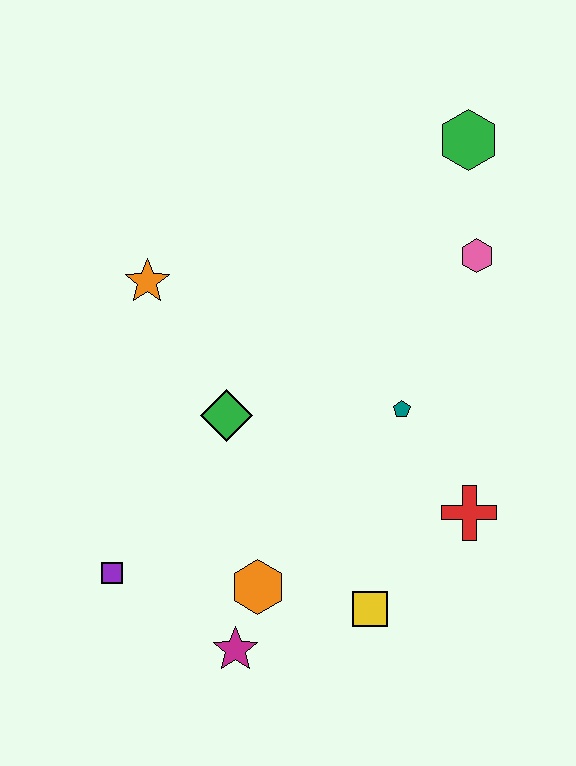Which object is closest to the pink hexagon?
The green hexagon is closest to the pink hexagon.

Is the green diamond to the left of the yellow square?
Yes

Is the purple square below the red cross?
Yes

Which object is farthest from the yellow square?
The green hexagon is farthest from the yellow square.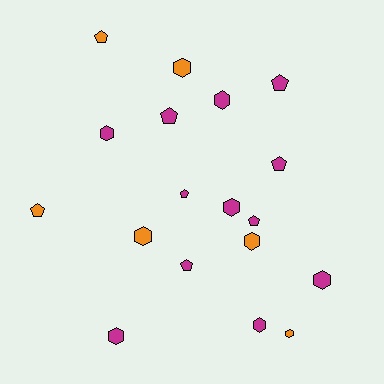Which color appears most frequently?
Magenta, with 12 objects.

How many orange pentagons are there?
There are 2 orange pentagons.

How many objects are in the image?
There are 18 objects.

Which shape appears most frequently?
Hexagon, with 10 objects.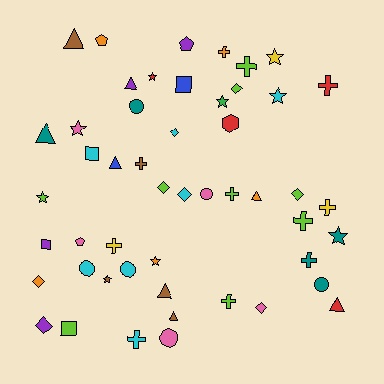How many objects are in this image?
There are 50 objects.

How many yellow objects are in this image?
There are 3 yellow objects.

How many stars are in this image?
There are 9 stars.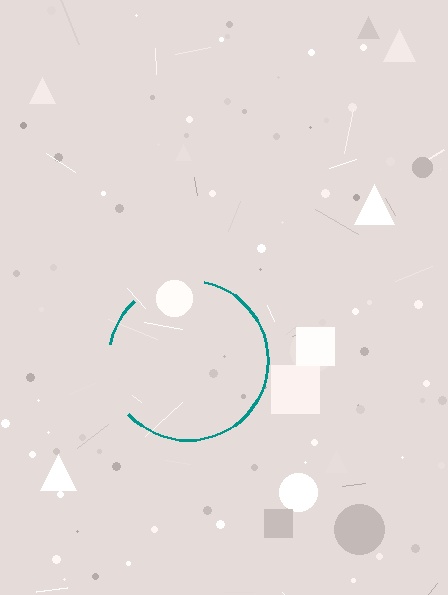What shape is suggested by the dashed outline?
The dashed outline suggests a circle.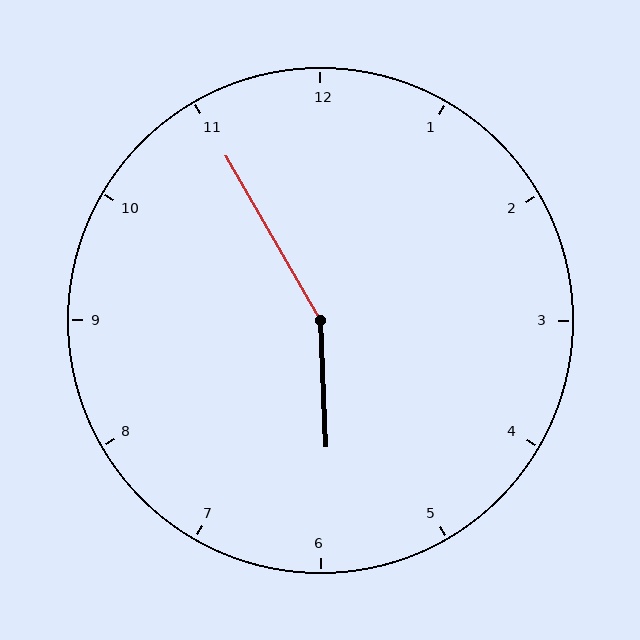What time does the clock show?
5:55.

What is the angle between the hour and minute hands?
Approximately 152 degrees.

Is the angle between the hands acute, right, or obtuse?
It is obtuse.